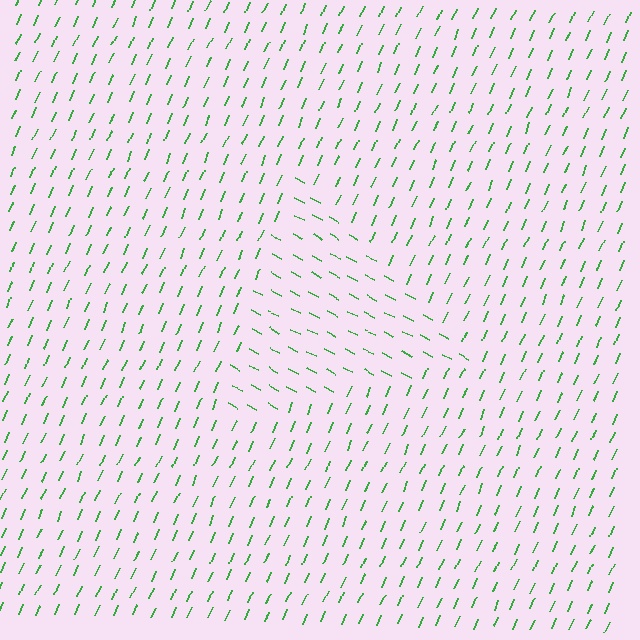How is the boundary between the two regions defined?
The boundary is defined purely by a change in line orientation (approximately 86 degrees difference). All lines are the same color and thickness.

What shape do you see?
I see a triangle.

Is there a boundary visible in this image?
Yes, there is a texture boundary formed by a change in line orientation.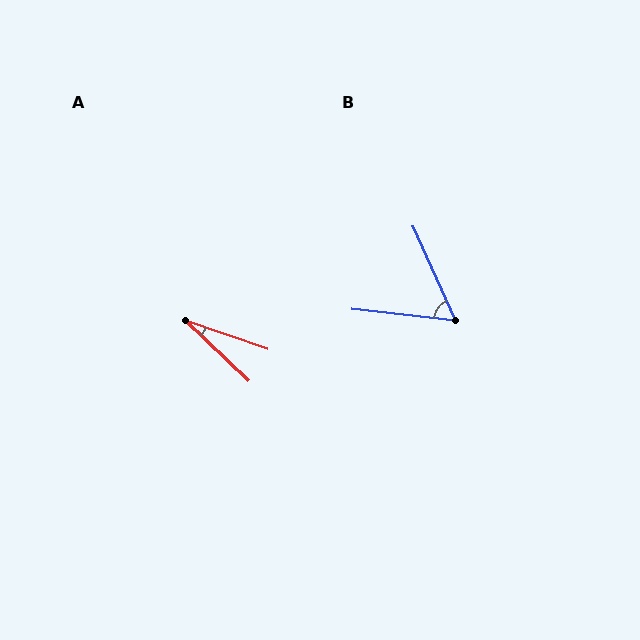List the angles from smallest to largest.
A (25°), B (59°).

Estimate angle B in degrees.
Approximately 59 degrees.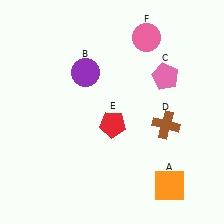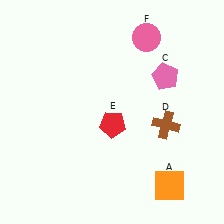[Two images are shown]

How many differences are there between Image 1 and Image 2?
There is 1 difference between the two images.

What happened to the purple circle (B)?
The purple circle (B) was removed in Image 2. It was in the top-left area of Image 1.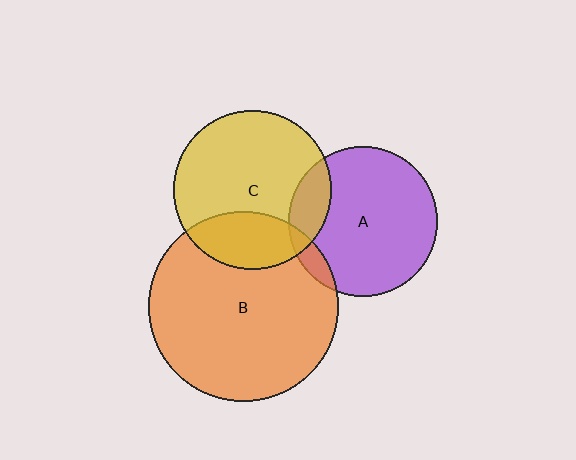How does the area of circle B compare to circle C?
Approximately 1.4 times.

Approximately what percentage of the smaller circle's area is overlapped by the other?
Approximately 15%.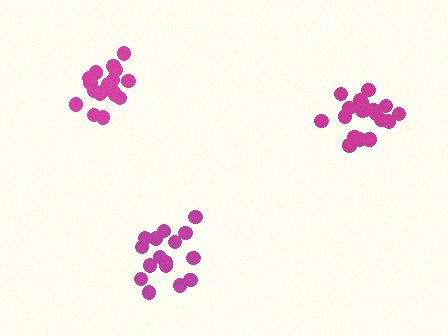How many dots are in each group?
Group 1: 19 dots, Group 2: 20 dots, Group 3: 16 dots (55 total).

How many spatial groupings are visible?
There are 3 spatial groupings.